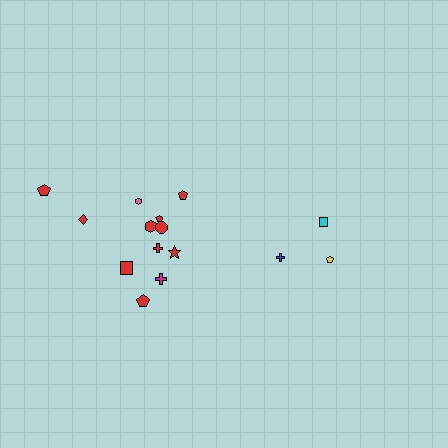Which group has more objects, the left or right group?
The left group.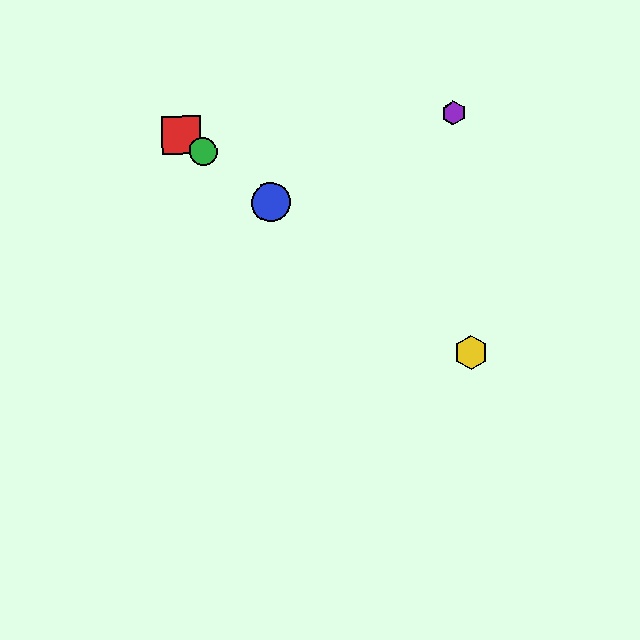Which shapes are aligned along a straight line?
The red square, the blue circle, the green circle, the yellow hexagon are aligned along a straight line.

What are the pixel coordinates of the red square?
The red square is at (181, 135).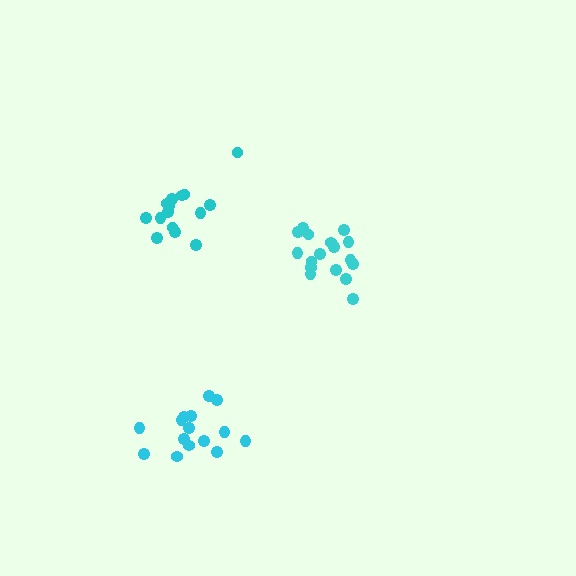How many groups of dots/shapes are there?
There are 3 groups.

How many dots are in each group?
Group 1: 15 dots, Group 2: 17 dots, Group 3: 15 dots (47 total).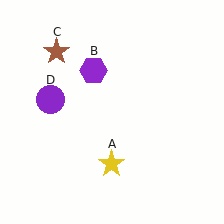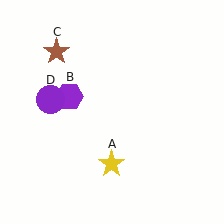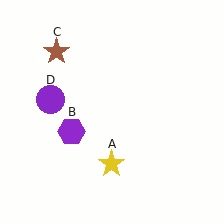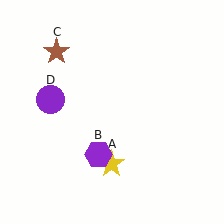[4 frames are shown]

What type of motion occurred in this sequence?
The purple hexagon (object B) rotated counterclockwise around the center of the scene.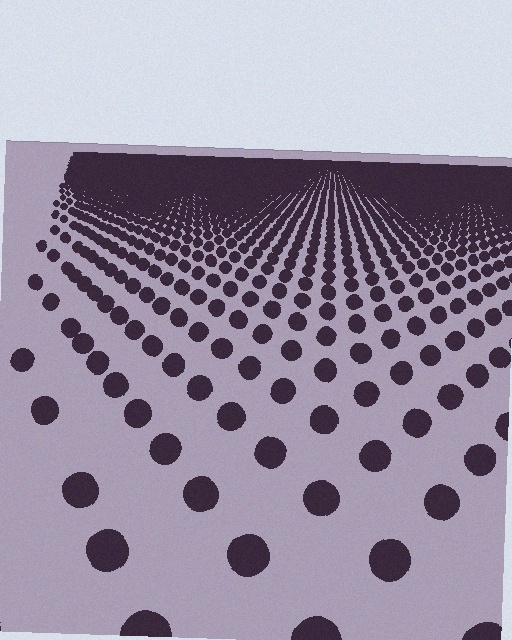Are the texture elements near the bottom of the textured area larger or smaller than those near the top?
Larger. Near the bottom, elements are closer to the viewer and appear at a bigger on-screen size.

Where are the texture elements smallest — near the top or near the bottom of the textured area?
Near the top.